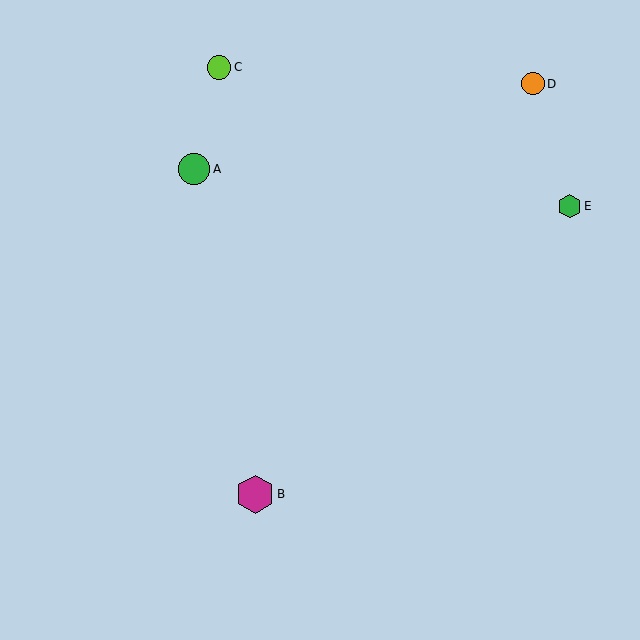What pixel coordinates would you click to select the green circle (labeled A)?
Click at (194, 169) to select the green circle A.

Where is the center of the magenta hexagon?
The center of the magenta hexagon is at (255, 494).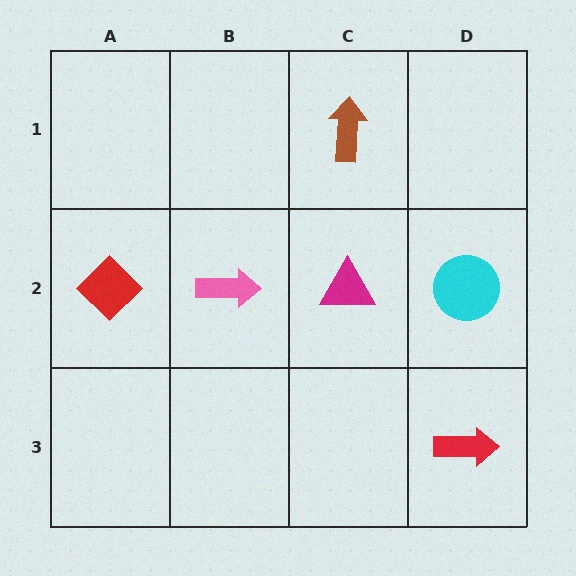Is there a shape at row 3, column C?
No, that cell is empty.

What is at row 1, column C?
A brown arrow.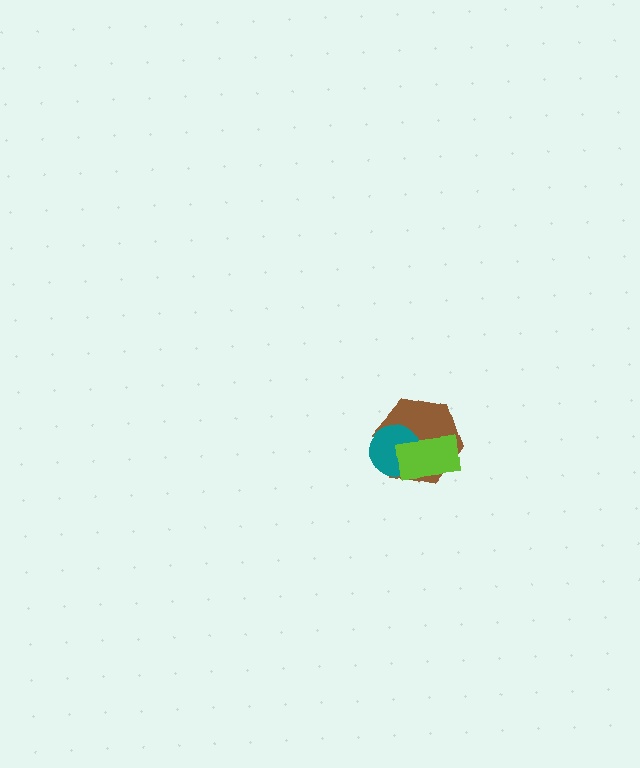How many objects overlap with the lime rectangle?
2 objects overlap with the lime rectangle.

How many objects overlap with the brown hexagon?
2 objects overlap with the brown hexagon.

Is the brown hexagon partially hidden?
Yes, it is partially covered by another shape.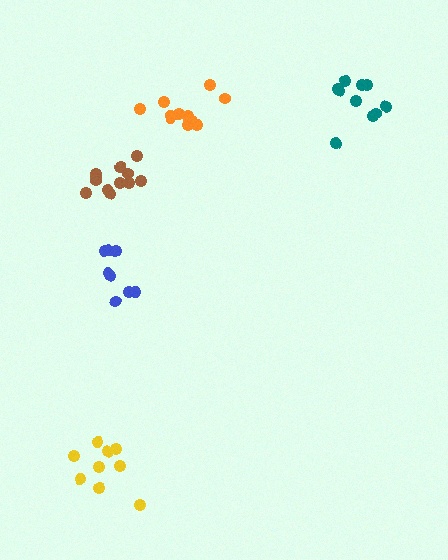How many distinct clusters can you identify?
There are 5 distinct clusters.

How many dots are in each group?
Group 1: 9 dots, Group 2: 8 dots, Group 3: 11 dots, Group 4: 10 dots, Group 5: 12 dots (50 total).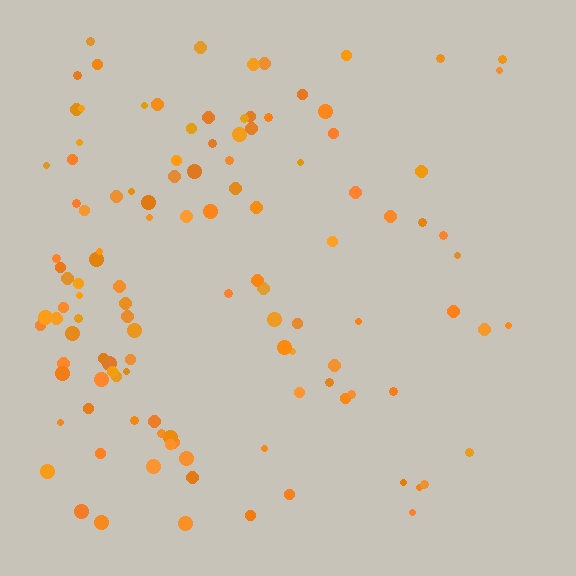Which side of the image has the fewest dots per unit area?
The right.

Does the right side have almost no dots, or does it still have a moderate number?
Still a moderate number, just noticeably fewer than the left.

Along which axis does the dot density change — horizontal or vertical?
Horizontal.